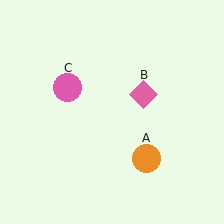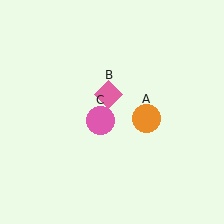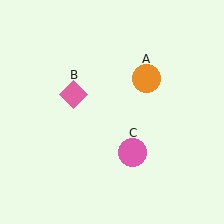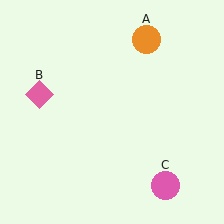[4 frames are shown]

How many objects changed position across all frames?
3 objects changed position: orange circle (object A), pink diamond (object B), pink circle (object C).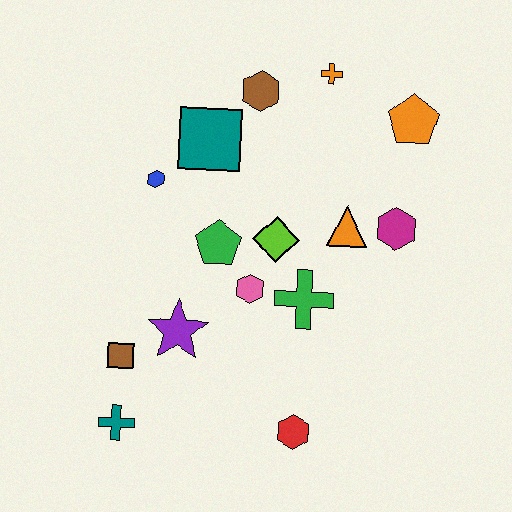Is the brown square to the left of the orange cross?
Yes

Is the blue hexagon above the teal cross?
Yes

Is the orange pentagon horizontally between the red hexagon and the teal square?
No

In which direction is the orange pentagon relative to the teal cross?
The orange pentagon is above the teal cross.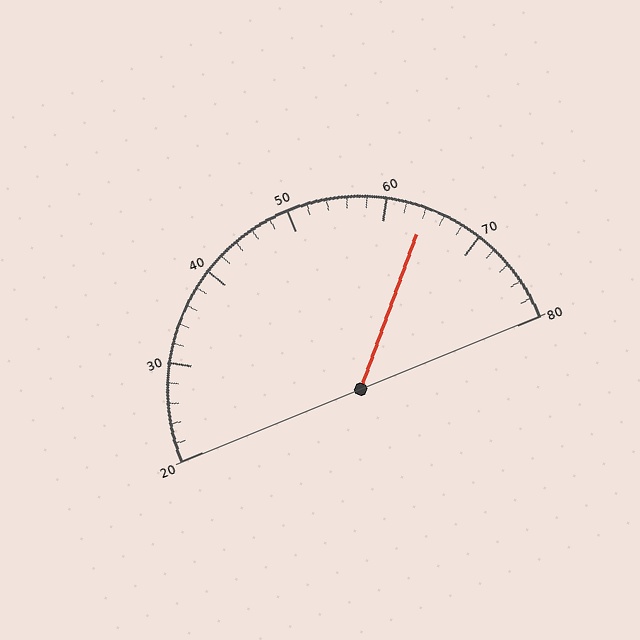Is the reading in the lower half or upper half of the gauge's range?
The reading is in the upper half of the range (20 to 80).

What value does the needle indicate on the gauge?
The needle indicates approximately 64.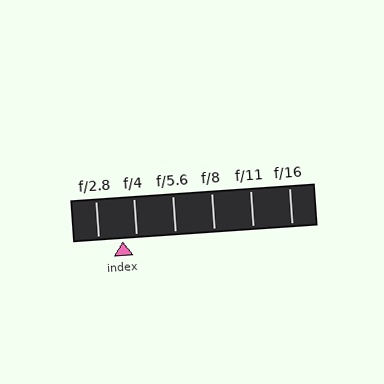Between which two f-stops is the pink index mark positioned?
The index mark is between f/2.8 and f/4.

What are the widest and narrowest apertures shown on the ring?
The widest aperture shown is f/2.8 and the narrowest is f/16.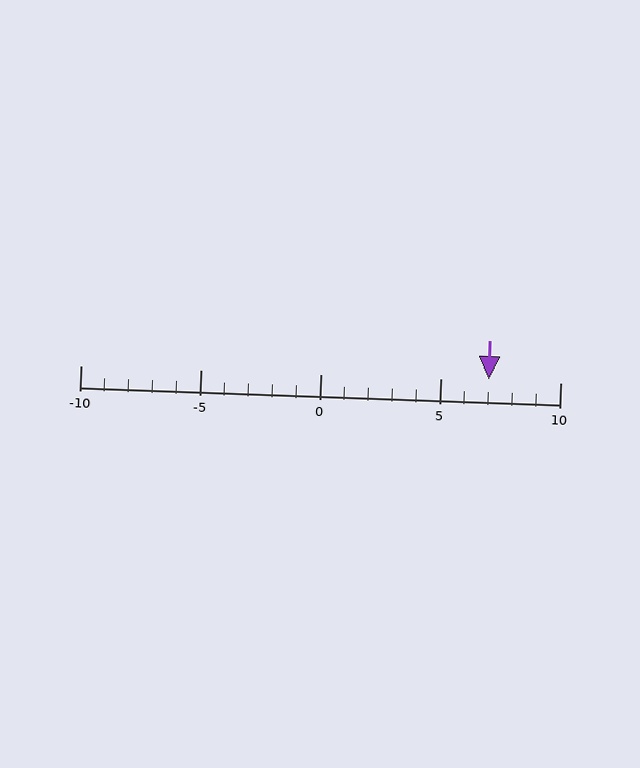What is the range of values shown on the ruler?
The ruler shows values from -10 to 10.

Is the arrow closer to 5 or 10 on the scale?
The arrow is closer to 5.